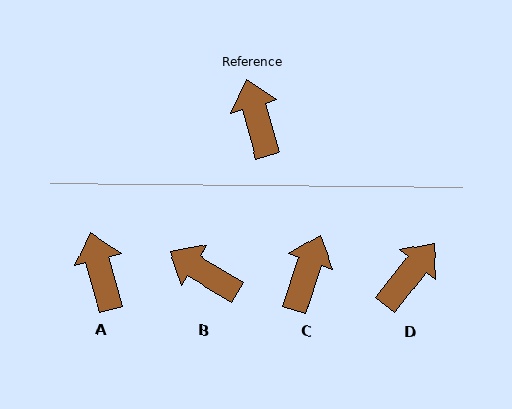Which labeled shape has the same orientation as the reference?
A.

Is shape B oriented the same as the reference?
No, it is off by about 43 degrees.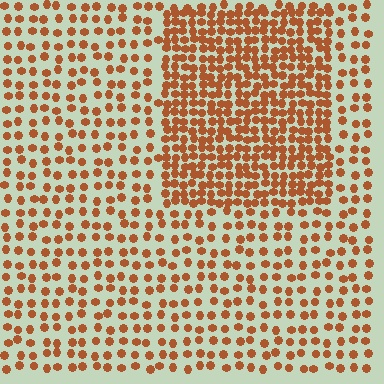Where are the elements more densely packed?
The elements are more densely packed inside the rectangle boundary.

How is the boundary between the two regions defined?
The boundary is defined by a change in element density (approximately 2.1x ratio). All elements are the same color, size, and shape.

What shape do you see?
I see a rectangle.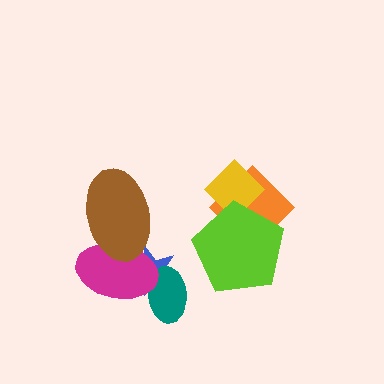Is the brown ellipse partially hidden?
No, no other shape covers it.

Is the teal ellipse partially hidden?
Yes, it is partially covered by another shape.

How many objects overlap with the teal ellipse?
2 objects overlap with the teal ellipse.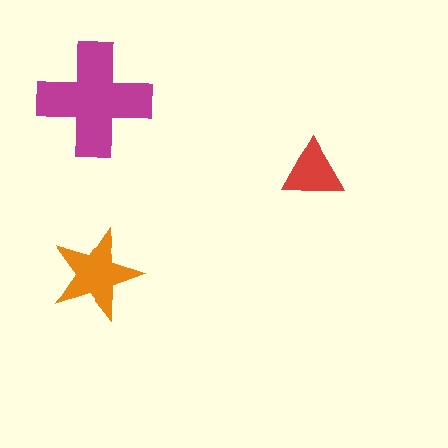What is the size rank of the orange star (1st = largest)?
2nd.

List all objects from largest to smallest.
The magenta cross, the orange star, the red triangle.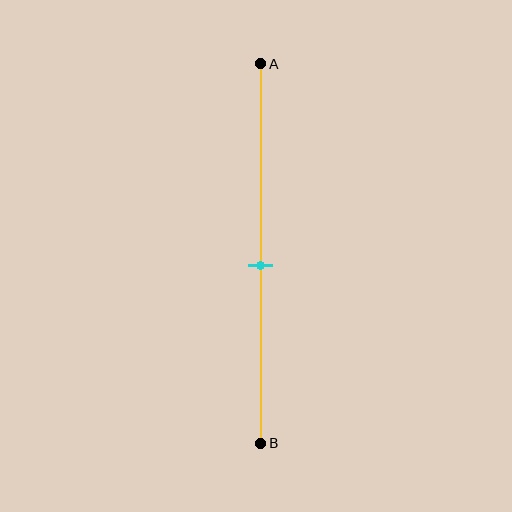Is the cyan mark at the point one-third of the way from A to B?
No, the mark is at about 55% from A, not at the 33% one-third point.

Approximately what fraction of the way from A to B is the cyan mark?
The cyan mark is approximately 55% of the way from A to B.